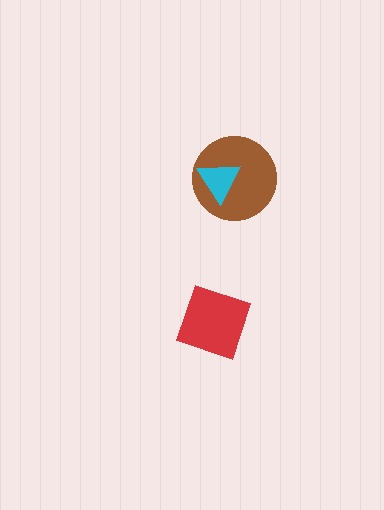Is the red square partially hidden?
No, no other shape covers it.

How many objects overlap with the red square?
0 objects overlap with the red square.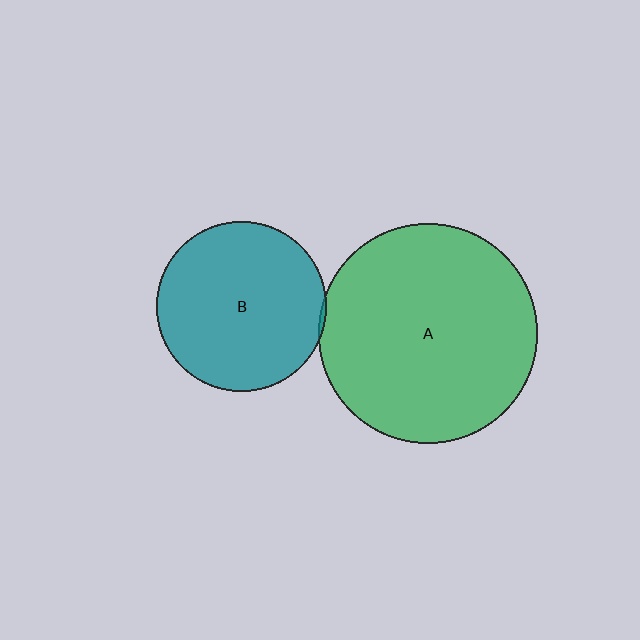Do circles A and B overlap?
Yes.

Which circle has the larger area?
Circle A (green).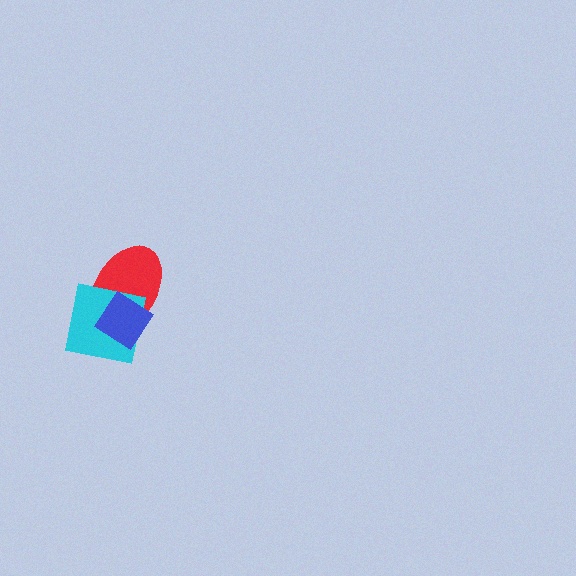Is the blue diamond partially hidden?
No, no other shape covers it.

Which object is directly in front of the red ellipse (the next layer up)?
The cyan square is directly in front of the red ellipse.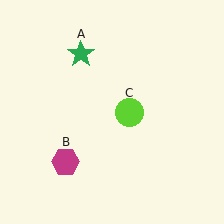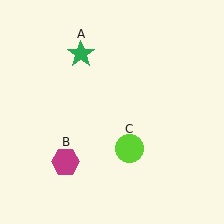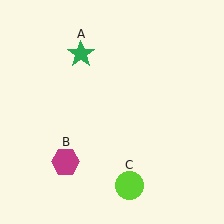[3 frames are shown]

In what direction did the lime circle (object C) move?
The lime circle (object C) moved down.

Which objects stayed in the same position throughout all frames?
Green star (object A) and magenta hexagon (object B) remained stationary.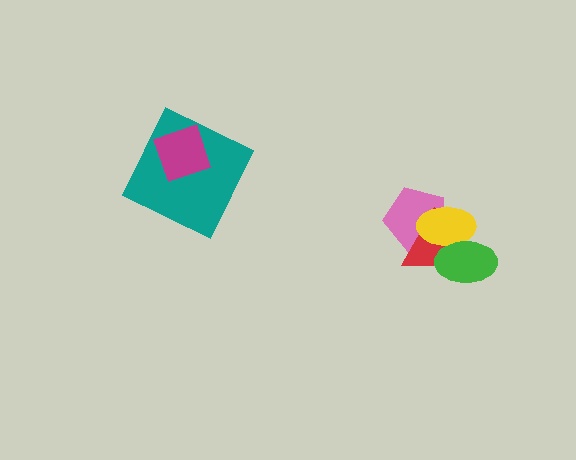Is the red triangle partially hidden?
Yes, it is partially covered by another shape.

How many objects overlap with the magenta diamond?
1 object overlaps with the magenta diamond.